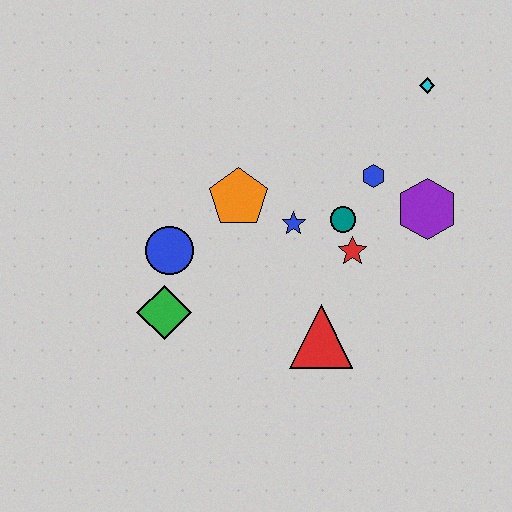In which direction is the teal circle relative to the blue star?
The teal circle is to the right of the blue star.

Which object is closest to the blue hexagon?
The teal circle is closest to the blue hexagon.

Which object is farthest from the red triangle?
The cyan diamond is farthest from the red triangle.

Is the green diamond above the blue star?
No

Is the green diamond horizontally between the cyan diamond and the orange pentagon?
No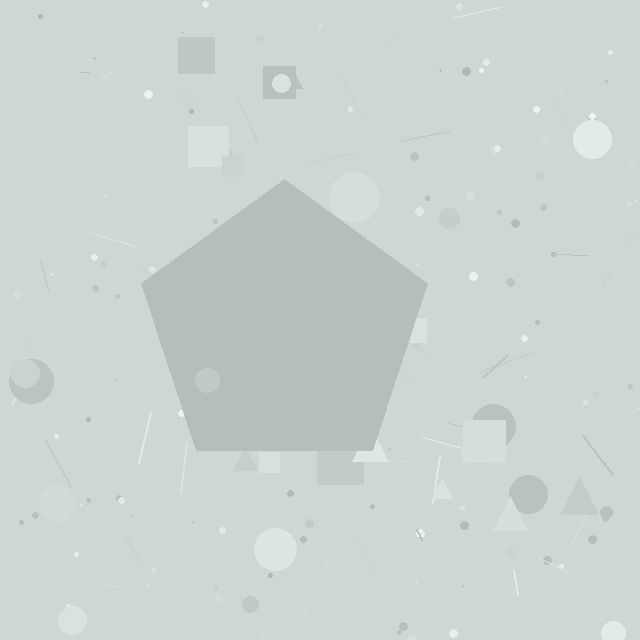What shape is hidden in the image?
A pentagon is hidden in the image.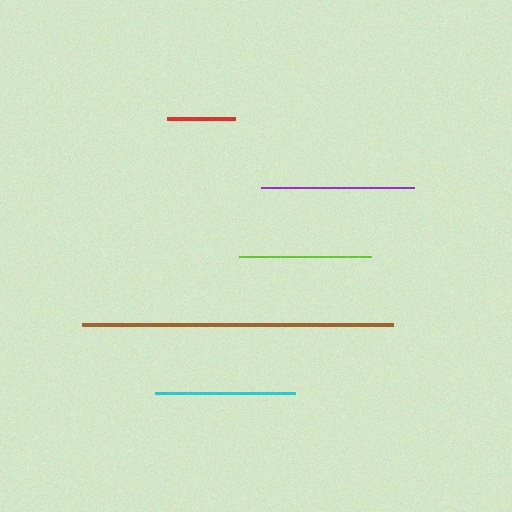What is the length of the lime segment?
The lime segment is approximately 132 pixels long.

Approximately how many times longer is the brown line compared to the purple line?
The brown line is approximately 2.0 times the length of the purple line.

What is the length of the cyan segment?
The cyan segment is approximately 140 pixels long.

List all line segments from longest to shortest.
From longest to shortest: brown, purple, cyan, lime, red.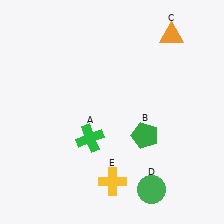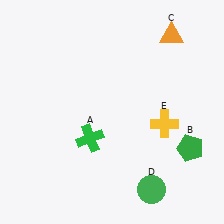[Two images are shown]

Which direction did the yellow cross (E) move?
The yellow cross (E) moved up.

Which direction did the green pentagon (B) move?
The green pentagon (B) moved right.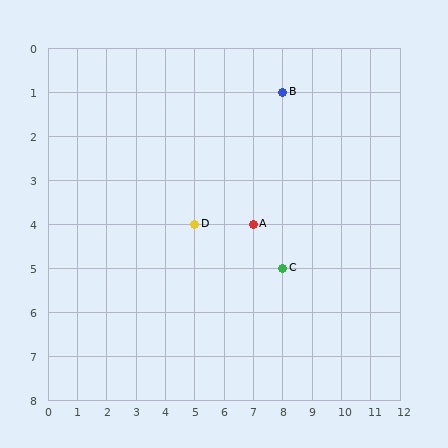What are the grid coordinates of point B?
Point B is at grid coordinates (8, 1).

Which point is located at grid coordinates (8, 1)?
Point B is at (8, 1).